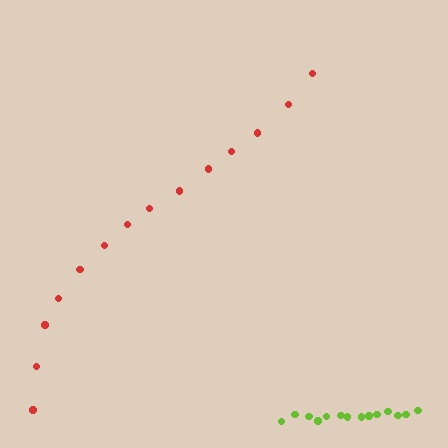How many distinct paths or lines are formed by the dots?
There are 2 distinct paths.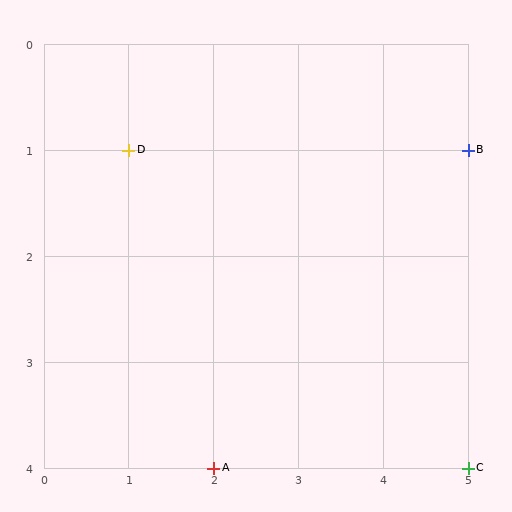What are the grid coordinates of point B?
Point B is at grid coordinates (5, 1).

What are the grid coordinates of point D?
Point D is at grid coordinates (1, 1).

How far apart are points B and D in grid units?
Points B and D are 4 columns apart.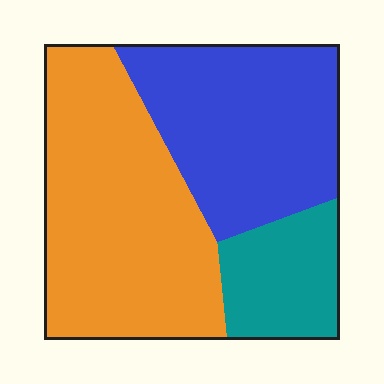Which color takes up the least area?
Teal, at roughly 15%.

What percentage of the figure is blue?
Blue covers 36% of the figure.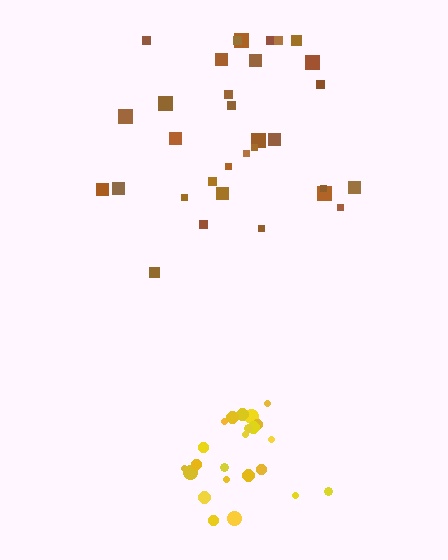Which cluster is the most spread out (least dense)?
Brown.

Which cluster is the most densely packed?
Yellow.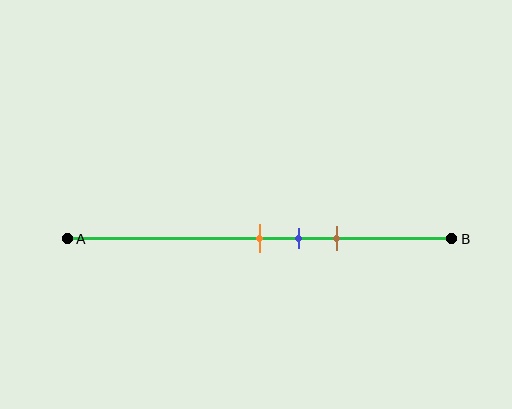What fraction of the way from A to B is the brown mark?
The brown mark is approximately 70% (0.7) of the way from A to B.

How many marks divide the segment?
There are 3 marks dividing the segment.